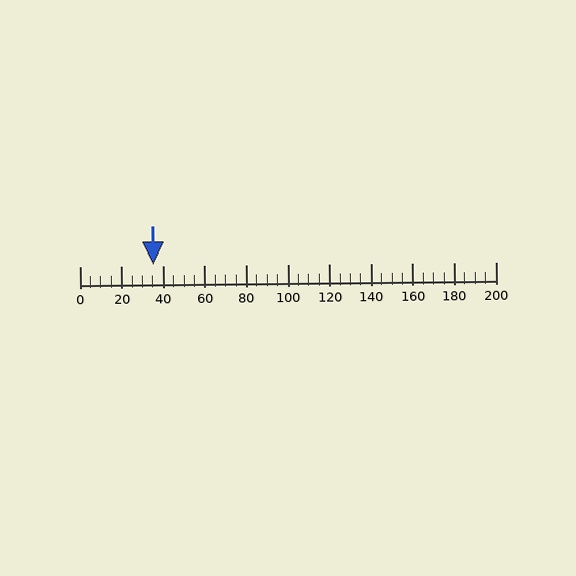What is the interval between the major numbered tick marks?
The major tick marks are spaced 20 units apart.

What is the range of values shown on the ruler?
The ruler shows values from 0 to 200.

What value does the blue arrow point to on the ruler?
The blue arrow points to approximately 35.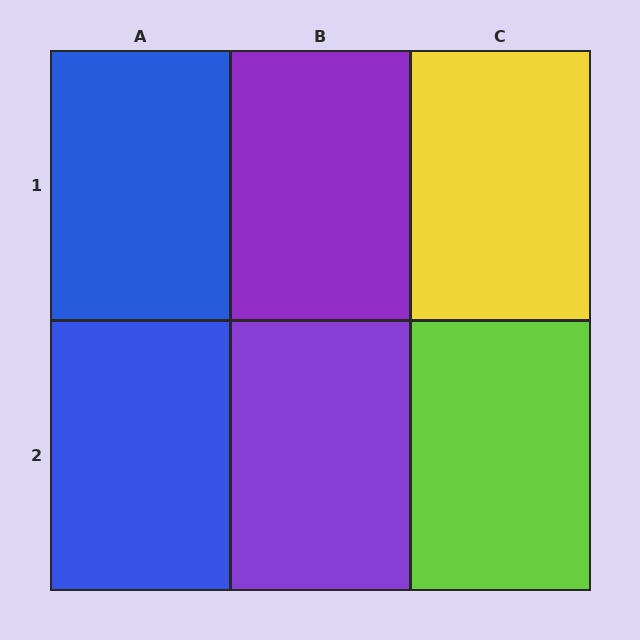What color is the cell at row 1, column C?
Yellow.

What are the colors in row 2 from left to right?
Blue, purple, lime.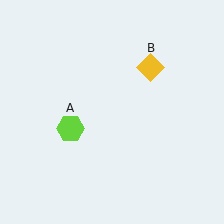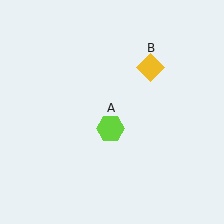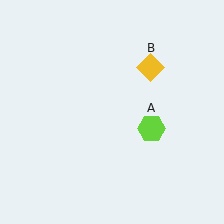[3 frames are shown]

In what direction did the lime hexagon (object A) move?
The lime hexagon (object A) moved right.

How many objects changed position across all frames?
1 object changed position: lime hexagon (object A).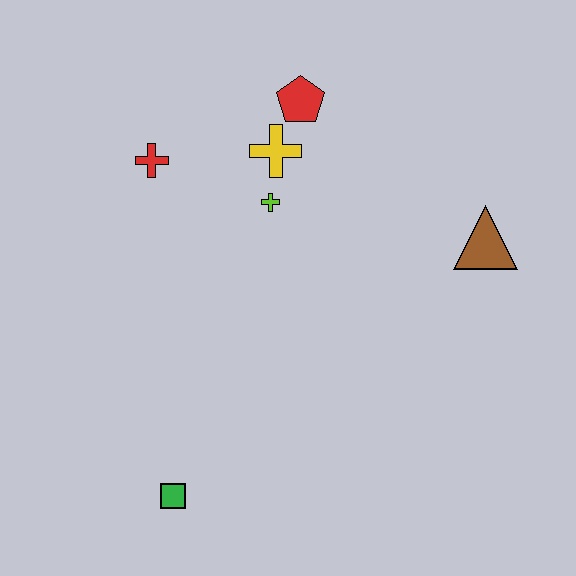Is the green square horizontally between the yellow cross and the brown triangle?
No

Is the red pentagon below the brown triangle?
No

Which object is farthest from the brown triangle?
The green square is farthest from the brown triangle.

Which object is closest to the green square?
The lime cross is closest to the green square.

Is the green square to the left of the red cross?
No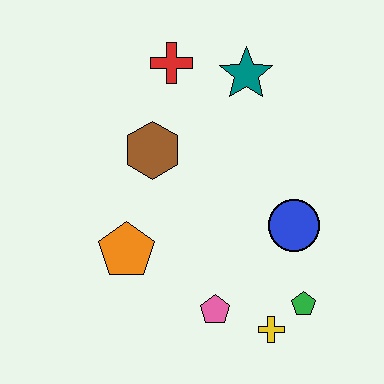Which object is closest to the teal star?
The red cross is closest to the teal star.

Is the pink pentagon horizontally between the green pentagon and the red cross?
Yes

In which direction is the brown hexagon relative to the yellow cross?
The brown hexagon is above the yellow cross.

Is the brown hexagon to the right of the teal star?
No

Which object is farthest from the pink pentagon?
The red cross is farthest from the pink pentagon.